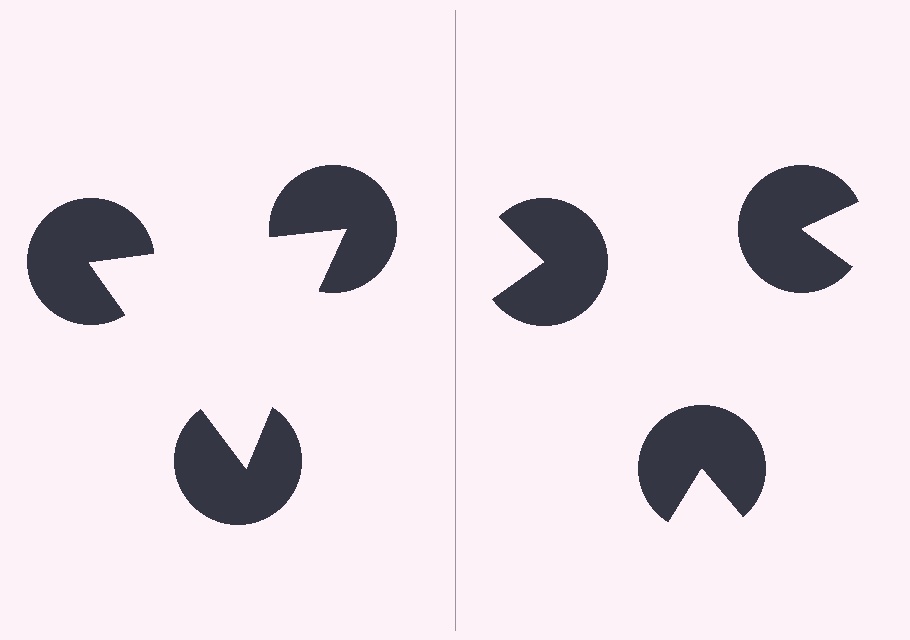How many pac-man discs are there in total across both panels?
6 — 3 on each side.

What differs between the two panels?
The pac-man discs are positioned identically on both sides; only the wedge orientations differ. On the left they align to a triangle; on the right they are misaligned.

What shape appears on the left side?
An illusory triangle.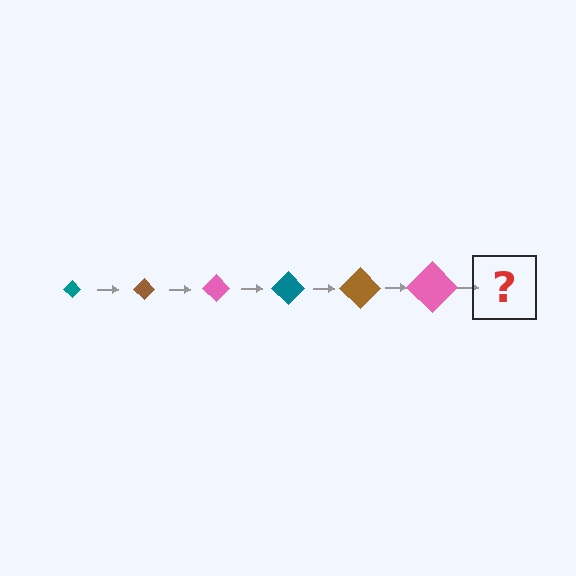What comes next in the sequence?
The next element should be a teal diamond, larger than the previous one.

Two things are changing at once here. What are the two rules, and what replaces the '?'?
The two rules are that the diamond grows larger each step and the color cycles through teal, brown, and pink. The '?' should be a teal diamond, larger than the previous one.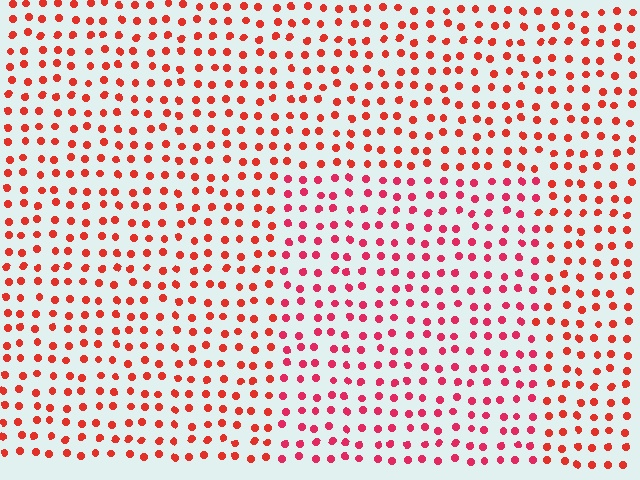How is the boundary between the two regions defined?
The boundary is defined purely by a slight shift in hue (about 21 degrees). Spacing, size, and orientation are identical on both sides.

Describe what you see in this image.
The image is filled with small red elements in a uniform arrangement. A rectangle-shaped region is visible where the elements are tinted to a slightly different hue, forming a subtle color boundary.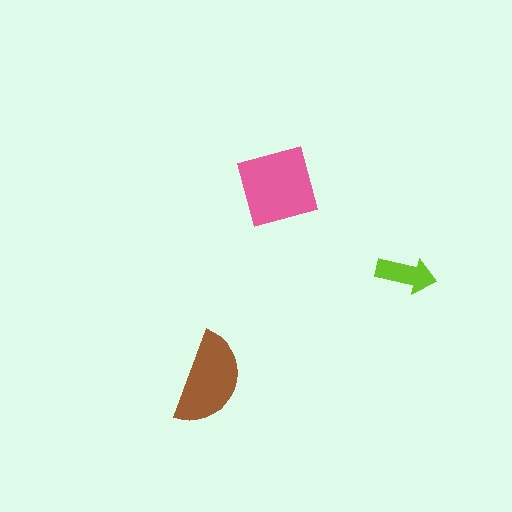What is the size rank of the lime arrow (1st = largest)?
3rd.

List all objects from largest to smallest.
The pink square, the brown semicircle, the lime arrow.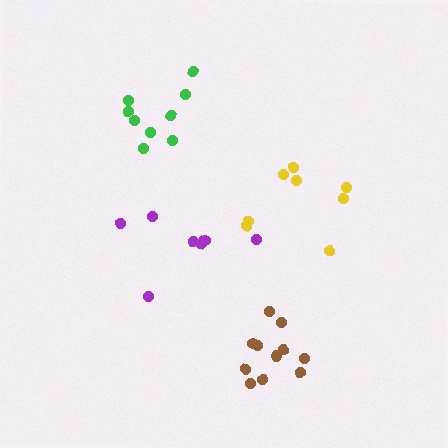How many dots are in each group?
Group 1: 7 dots, Group 2: 9 dots, Group 3: 11 dots, Group 4: 8 dots (35 total).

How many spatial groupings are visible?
There are 4 spatial groupings.